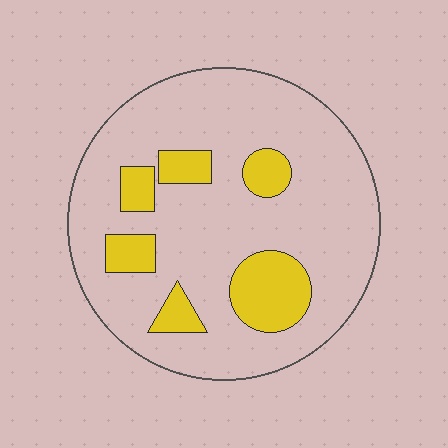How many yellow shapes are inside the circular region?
6.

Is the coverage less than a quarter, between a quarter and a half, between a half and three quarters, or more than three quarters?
Less than a quarter.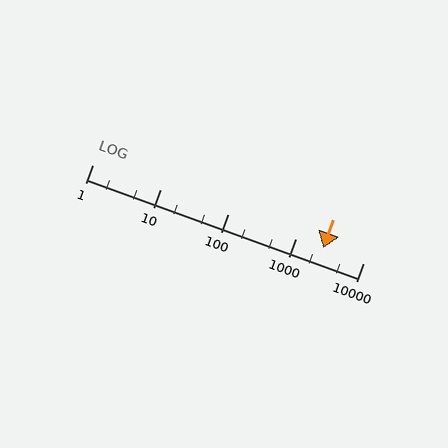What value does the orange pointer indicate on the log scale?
The pointer indicates approximately 2600.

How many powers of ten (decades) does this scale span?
The scale spans 4 decades, from 1 to 10000.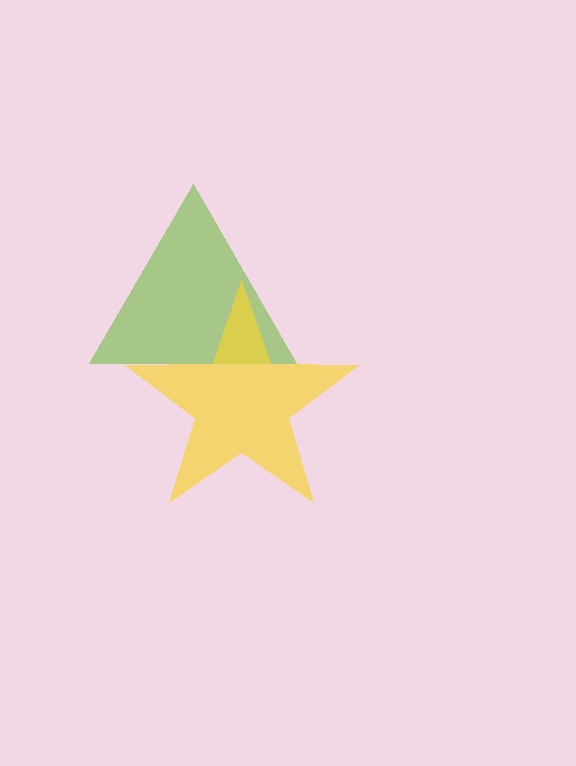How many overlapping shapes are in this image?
There are 2 overlapping shapes in the image.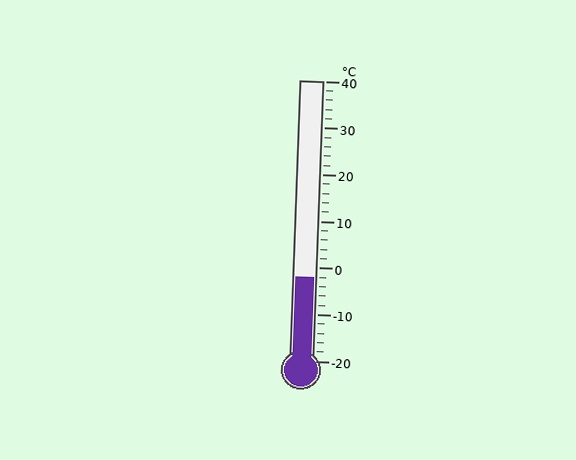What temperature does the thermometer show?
The thermometer shows approximately -2°C.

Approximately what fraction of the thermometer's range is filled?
The thermometer is filled to approximately 30% of its range.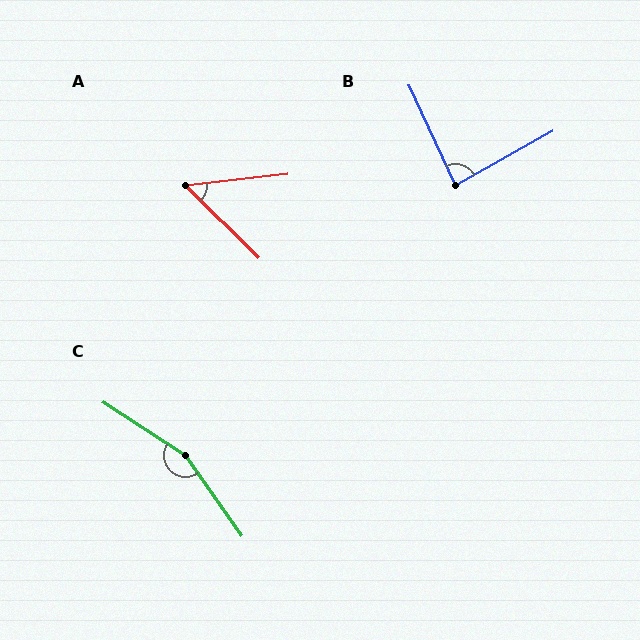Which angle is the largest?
C, at approximately 158 degrees.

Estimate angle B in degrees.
Approximately 86 degrees.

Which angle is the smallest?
A, at approximately 51 degrees.